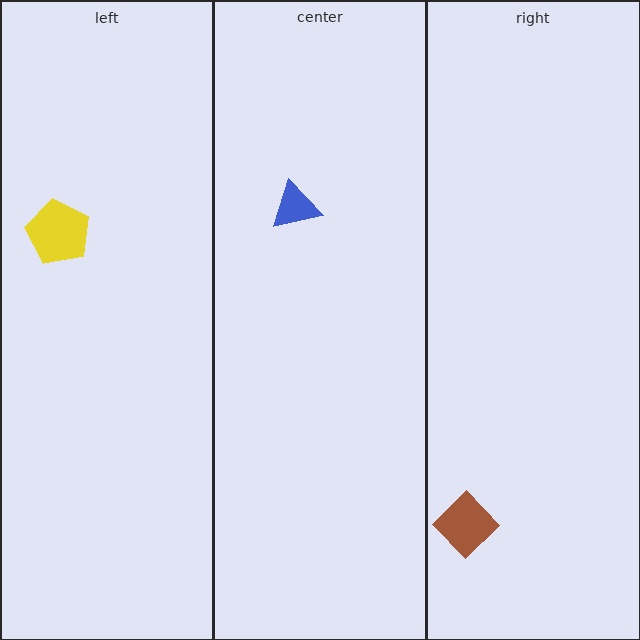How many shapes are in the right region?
1.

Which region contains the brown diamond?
The right region.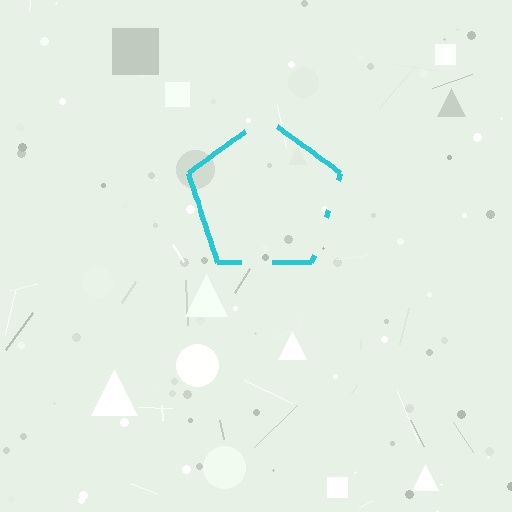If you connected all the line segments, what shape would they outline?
They would outline a pentagon.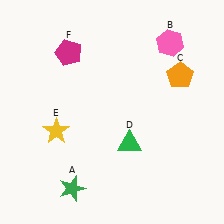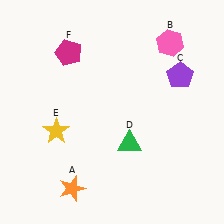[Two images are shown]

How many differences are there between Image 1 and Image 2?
There are 2 differences between the two images.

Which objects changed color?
A changed from green to orange. C changed from orange to purple.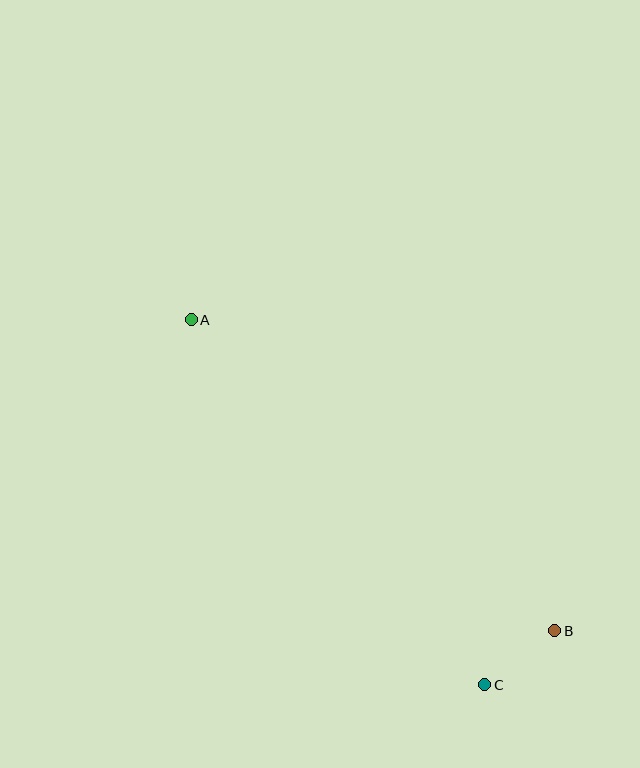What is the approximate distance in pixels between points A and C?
The distance between A and C is approximately 468 pixels.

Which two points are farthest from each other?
Points A and B are farthest from each other.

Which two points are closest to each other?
Points B and C are closest to each other.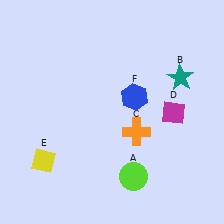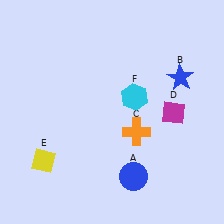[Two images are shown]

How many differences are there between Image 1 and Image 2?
There are 3 differences between the two images.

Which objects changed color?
A changed from lime to blue. B changed from teal to blue. F changed from blue to cyan.